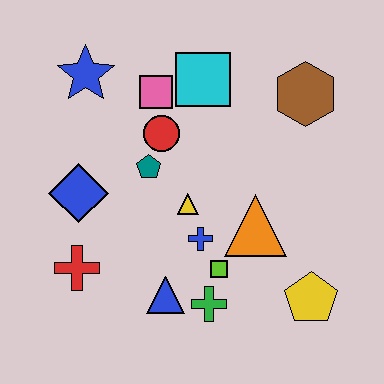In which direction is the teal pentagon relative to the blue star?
The teal pentagon is below the blue star.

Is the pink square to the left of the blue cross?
Yes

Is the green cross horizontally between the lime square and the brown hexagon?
No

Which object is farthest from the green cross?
The blue star is farthest from the green cross.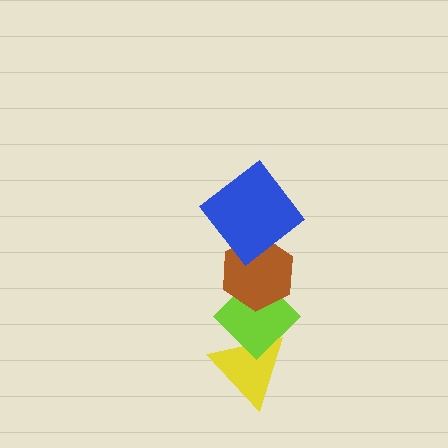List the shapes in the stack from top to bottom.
From top to bottom: the blue diamond, the brown hexagon, the lime diamond, the yellow triangle.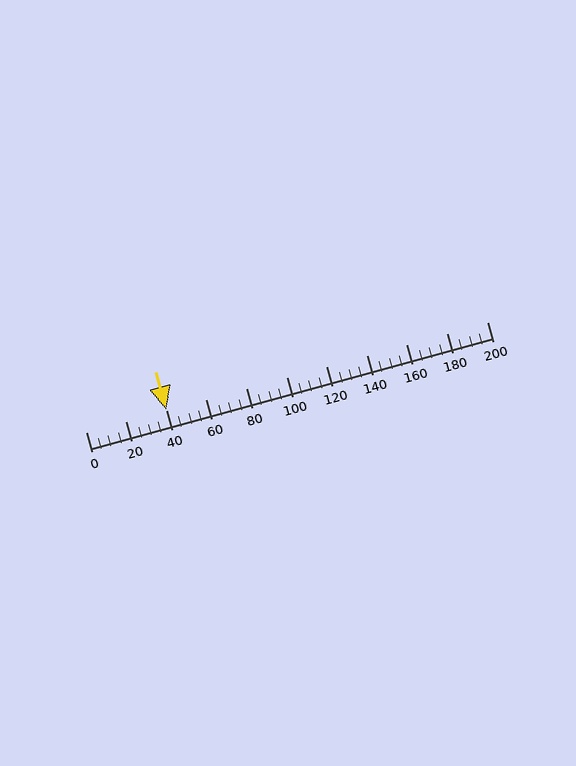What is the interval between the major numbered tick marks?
The major tick marks are spaced 20 units apart.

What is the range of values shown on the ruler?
The ruler shows values from 0 to 200.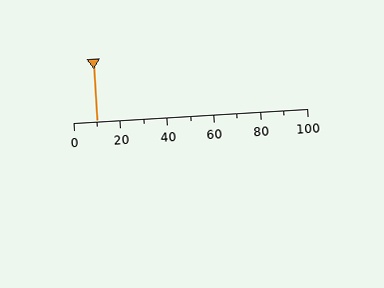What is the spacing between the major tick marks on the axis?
The major ticks are spaced 20 apart.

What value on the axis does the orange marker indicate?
The marker indicates approximately 10.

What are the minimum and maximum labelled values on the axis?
The axis runs from 0 to 100.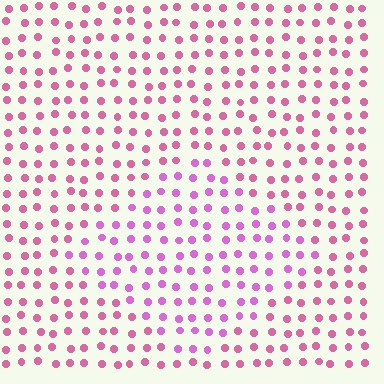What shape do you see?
I see a diamond.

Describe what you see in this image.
The image is filled with small pink elements in a uniform arrangement. A diamond-shaped region is visible where the elements are tinted to a slightly different hue, forming a subtle color boundary.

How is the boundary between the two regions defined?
The boundary is defined purely by a slight shift in hue (about 27 degrees). Spacing, size, and orientation are identical on both sides.